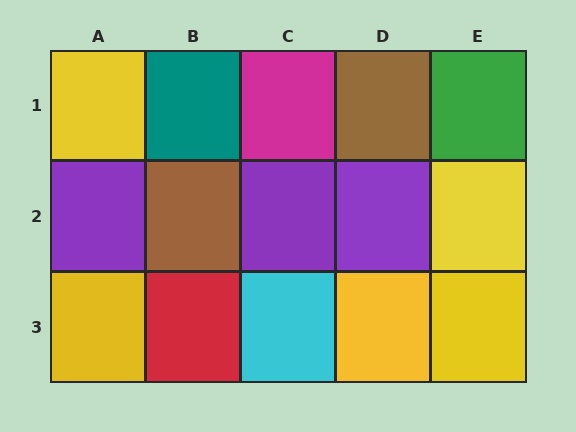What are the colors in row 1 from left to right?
Yellow, teal, magenta, brown, green.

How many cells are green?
1 cell is green.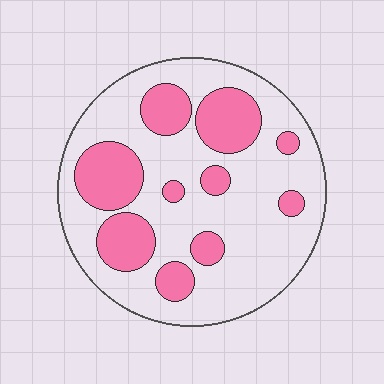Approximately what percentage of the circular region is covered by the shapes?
Approximately 30%.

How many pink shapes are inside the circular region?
10.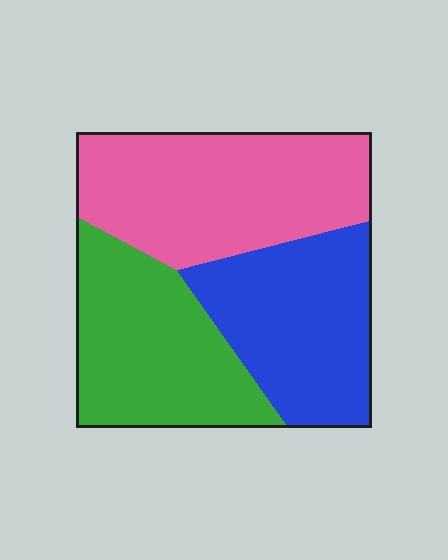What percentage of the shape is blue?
Blue covers 31% of the shape.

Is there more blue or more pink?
Pink.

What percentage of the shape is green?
Green covers around 30% of the shape.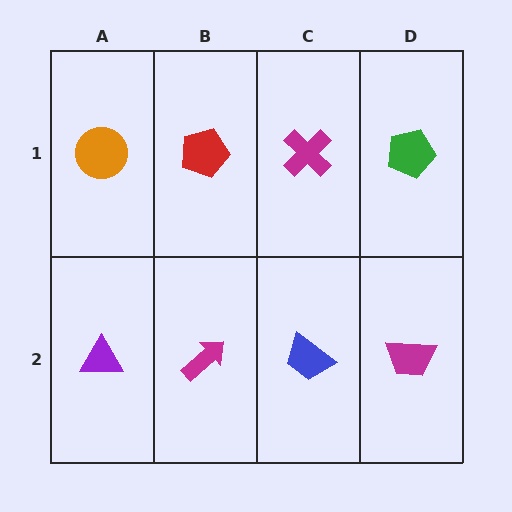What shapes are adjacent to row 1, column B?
A magenta arrow (row 2, column B), an orange circle (row 1, column A), a magenta cross (row 1, column C).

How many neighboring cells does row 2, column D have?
2.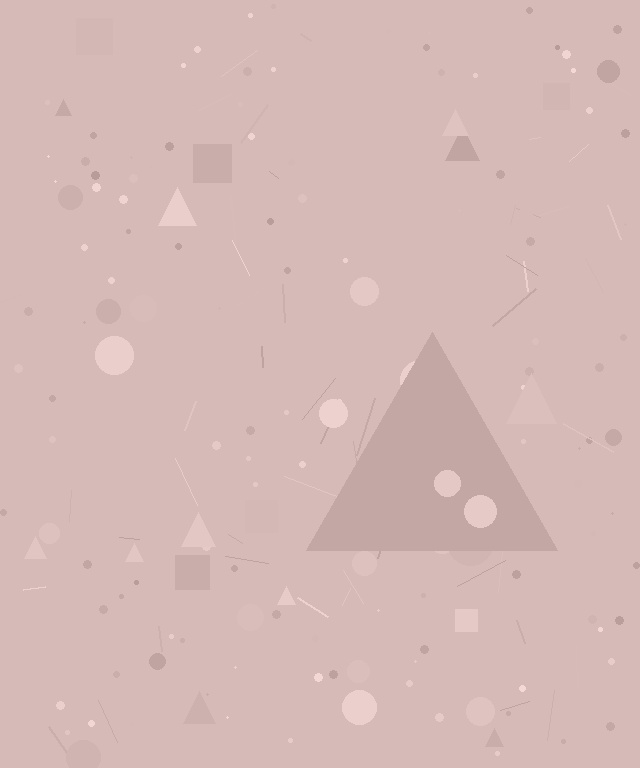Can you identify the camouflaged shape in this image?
The camouflaged shape is a triangle.